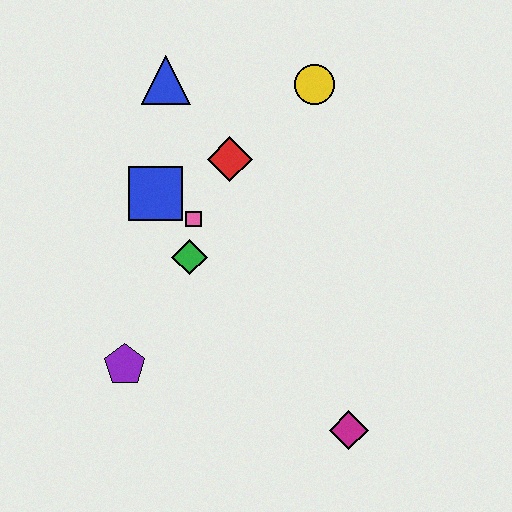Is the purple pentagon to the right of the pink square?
No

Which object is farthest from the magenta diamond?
The blue triangle is farthest from the magenta diamond.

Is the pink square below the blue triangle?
Yes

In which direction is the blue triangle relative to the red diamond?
The blue triangle is above the red diamond.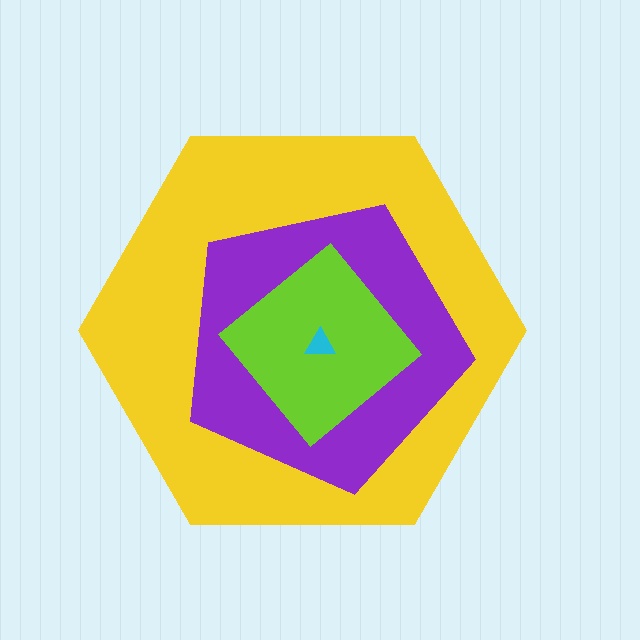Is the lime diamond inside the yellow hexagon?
Yes.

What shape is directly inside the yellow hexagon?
The purple pentagon.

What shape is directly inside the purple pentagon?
The lime diamond.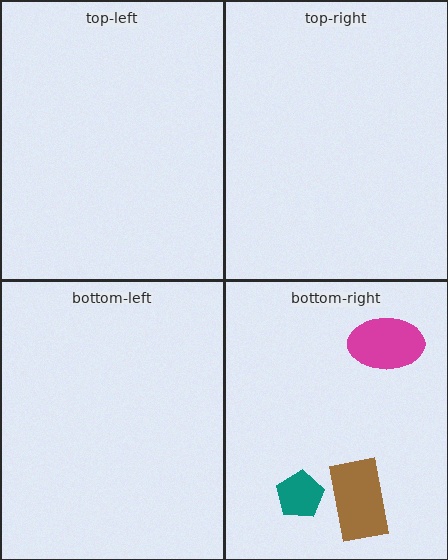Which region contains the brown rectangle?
The bottom-right region.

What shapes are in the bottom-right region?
The teal pentagon, the brown rectangle, the magenta ellipse.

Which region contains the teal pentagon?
The bottom-right region.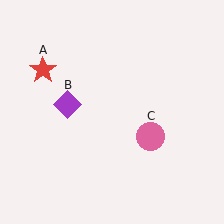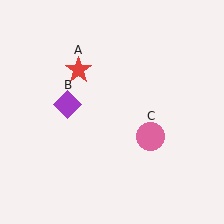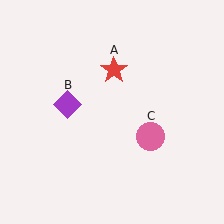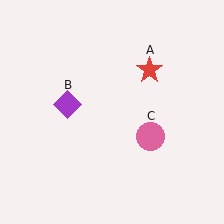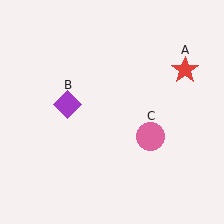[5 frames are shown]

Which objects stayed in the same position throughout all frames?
Purple diamond (object B) and pink circle (object C) remained stationary.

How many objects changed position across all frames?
1 object changed position: red star (object A).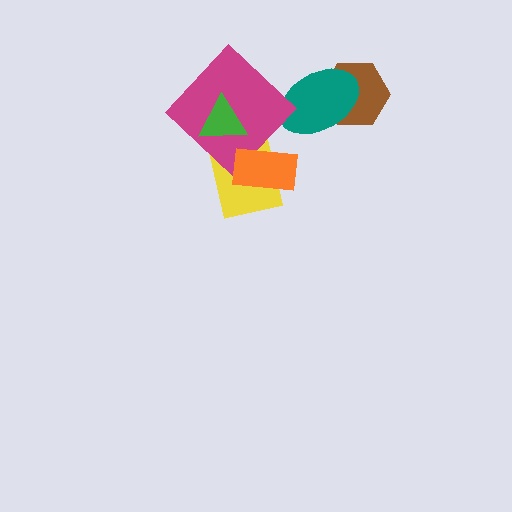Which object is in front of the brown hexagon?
The teal ellipse is in front of the brown hexagon.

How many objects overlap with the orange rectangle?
2 objects overlap with the orange rectangle.